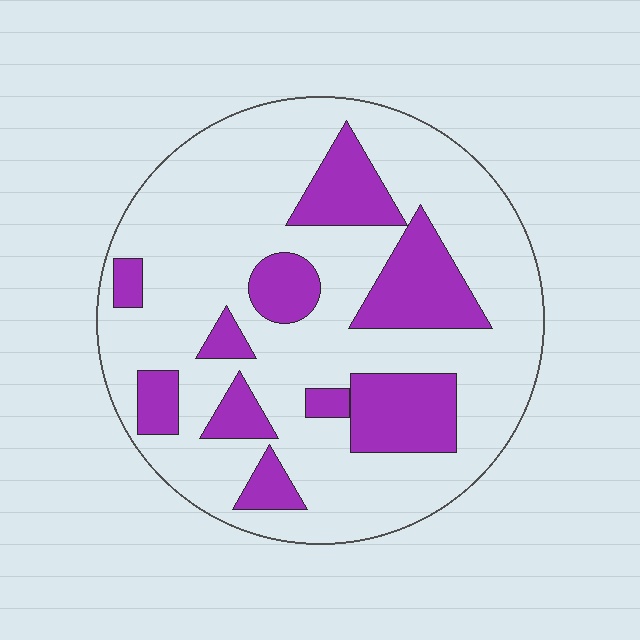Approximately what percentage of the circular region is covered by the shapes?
Approximately 25%.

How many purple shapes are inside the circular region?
10.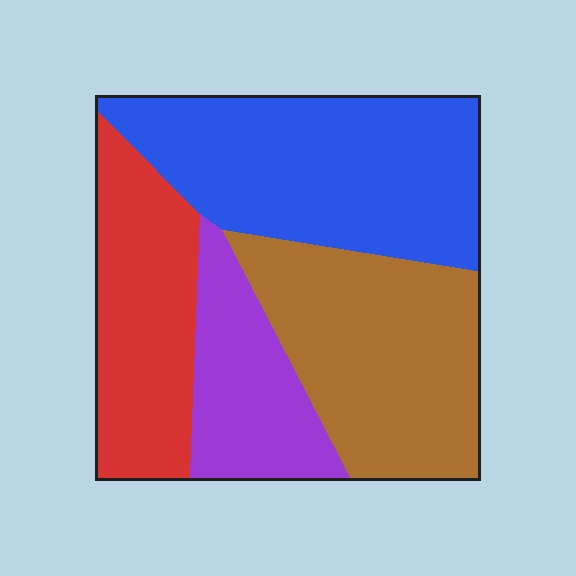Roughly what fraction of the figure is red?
Red covers around 20% of the figure.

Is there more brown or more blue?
Blue.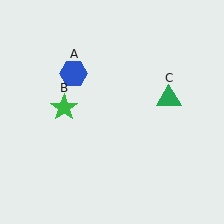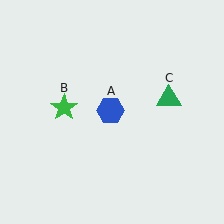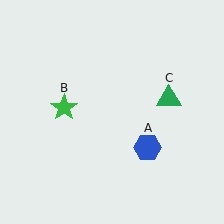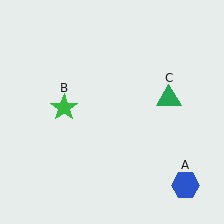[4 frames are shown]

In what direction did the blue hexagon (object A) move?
The blue hexagon (object A) moved down and to the right.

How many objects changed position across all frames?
1 object changed position: blue hexagon (object A).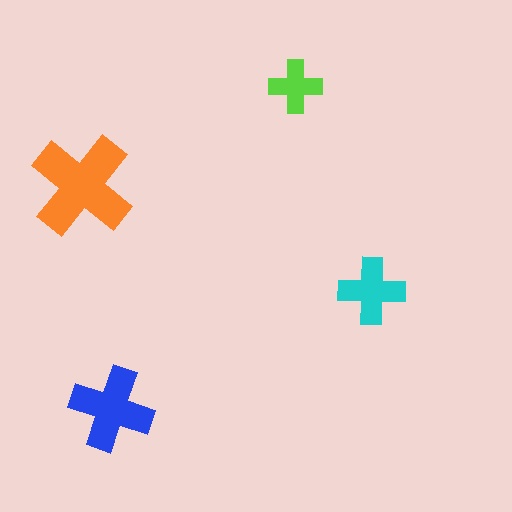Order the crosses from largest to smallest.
the orange one, the blue one, the cyan one, the lime one.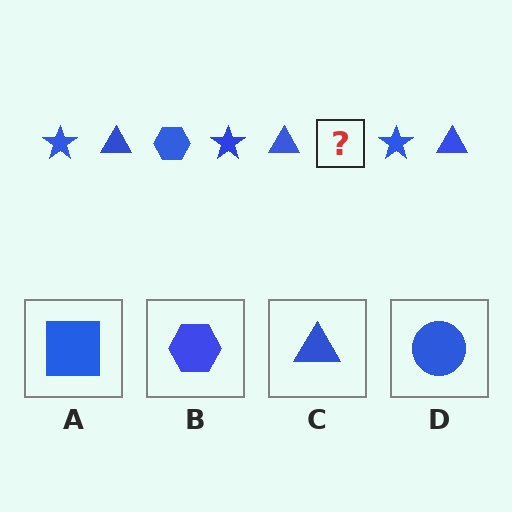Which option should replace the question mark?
Option B.